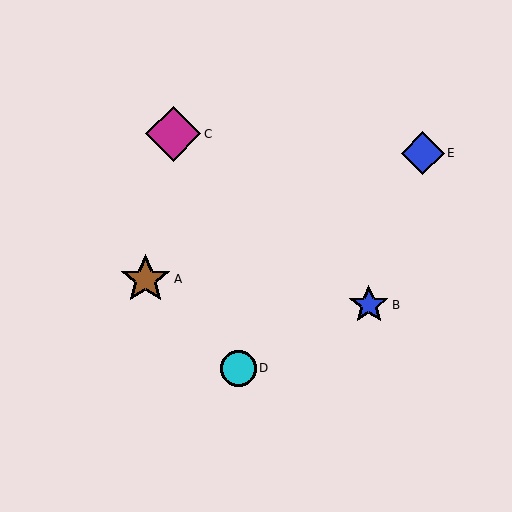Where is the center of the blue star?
The center of the blue star is at (369, 305).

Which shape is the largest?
The magenta diamond (labeled C) is the largest.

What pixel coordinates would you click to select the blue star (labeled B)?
Click at (369, 305) to select the blue star B.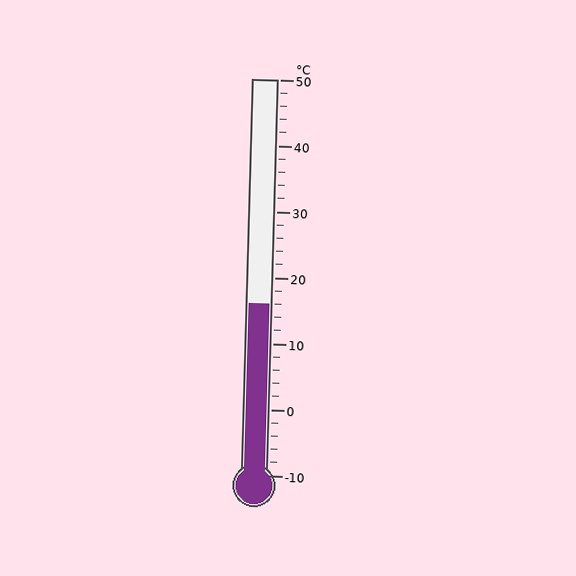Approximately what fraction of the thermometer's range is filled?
The thermometer is filled to approximately 45% of its range.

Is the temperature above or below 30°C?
The temperature is below 30°C.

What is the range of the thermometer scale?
The thermometer scale ranges from -10°C to 50°C.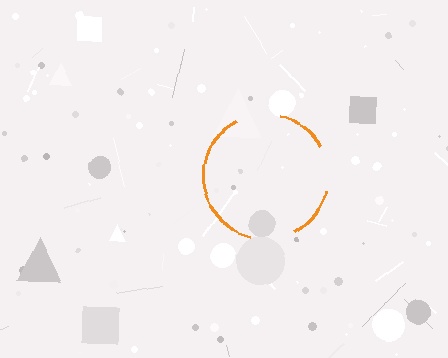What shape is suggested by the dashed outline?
The dashed outline suggests a circle.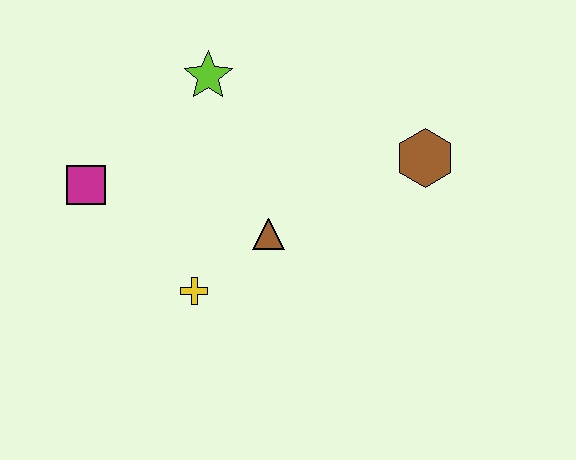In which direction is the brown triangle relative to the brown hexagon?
The brown triangle is to the left of the brown hexagon.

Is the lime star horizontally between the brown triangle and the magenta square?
Yes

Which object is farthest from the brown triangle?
The magenta square is farthest from the brown triangle.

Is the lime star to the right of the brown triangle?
No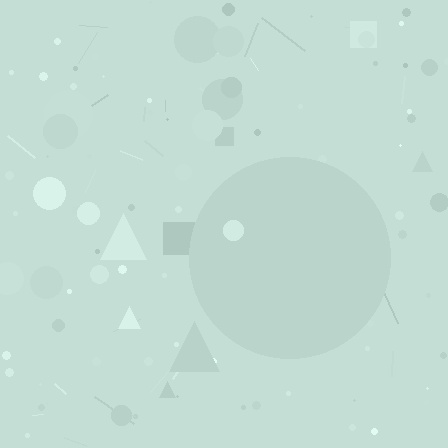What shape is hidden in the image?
A circle is hidden in the image.